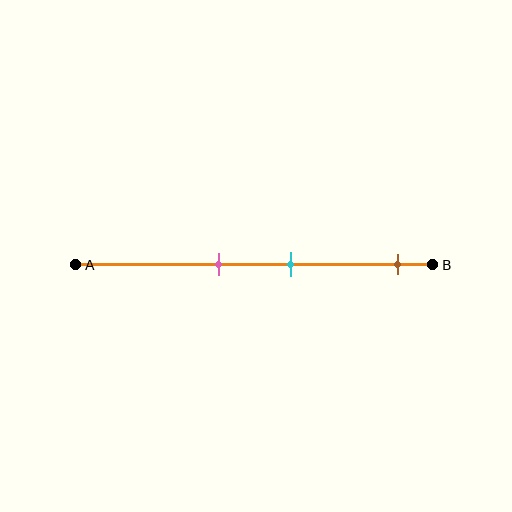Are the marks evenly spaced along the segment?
No, the marks are not evenly spaced.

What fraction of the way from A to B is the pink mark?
The pink mark is approximately 40% (0.4) of the way from A to B.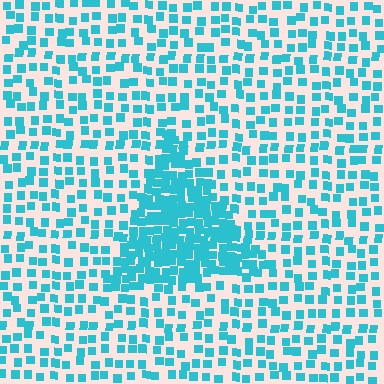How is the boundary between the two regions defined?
The boundary is defined by a change in element density (approximately 2.5x ratio). All elements are the same color, size, and shape.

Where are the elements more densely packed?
The elements are more densely packed inside the triangle boundary.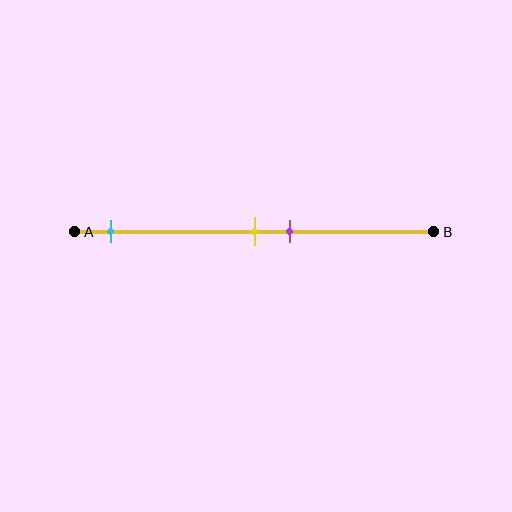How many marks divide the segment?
There are 3 marks dividing the segment.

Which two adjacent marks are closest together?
The yellow and purple marks are the closest adjacent pair.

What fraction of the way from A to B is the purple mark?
The purple mark is approximately 60% (0.6) of the way from A to B.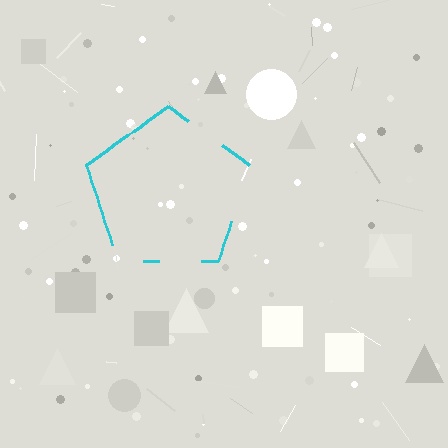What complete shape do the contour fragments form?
The contour fragments form a pentagon.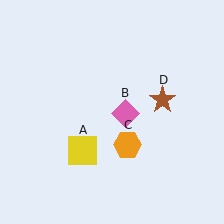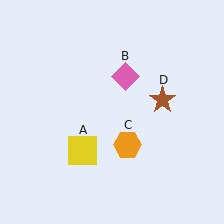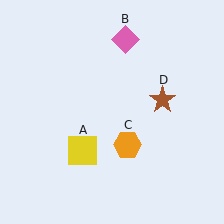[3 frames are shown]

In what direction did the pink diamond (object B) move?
The pink diamond (object B) moved up.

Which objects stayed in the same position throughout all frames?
Yellow square (object A) and orange hexagon (object C) and brown star (object D) remained stationary.